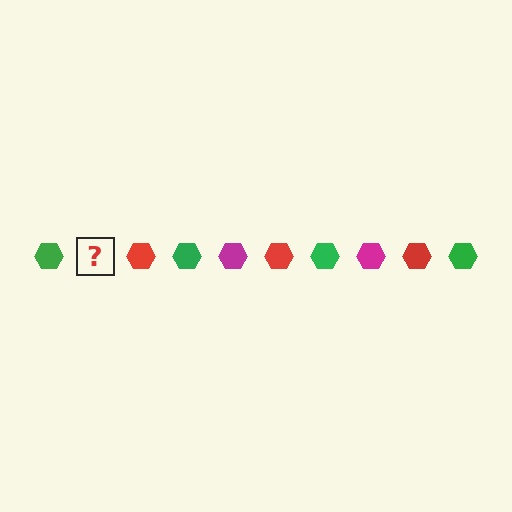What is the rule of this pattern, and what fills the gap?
The rule is that the pattern cycles through green, magenta, red hexagons. The gap should be filled with a magenta hexagon.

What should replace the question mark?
The question mark should be replaced with a magenta hexagon.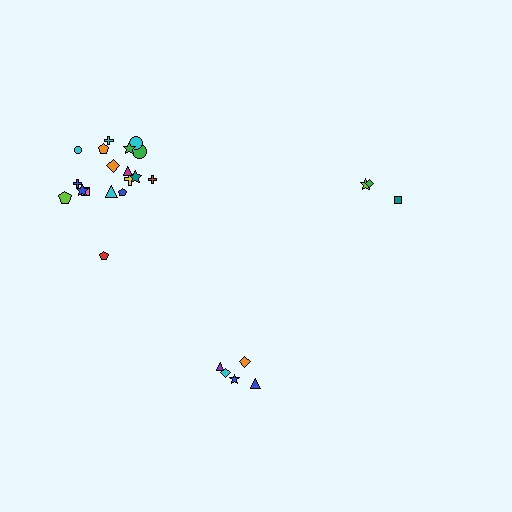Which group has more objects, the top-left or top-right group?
The top-left group.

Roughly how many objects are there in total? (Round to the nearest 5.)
Roughly 25 objects in total.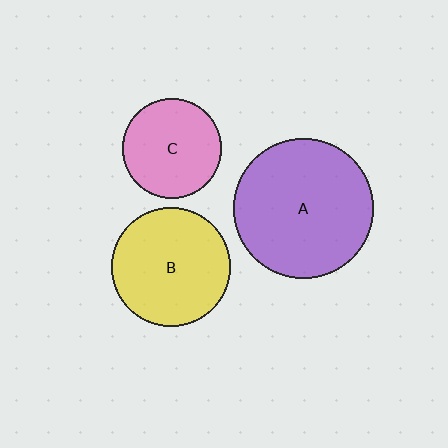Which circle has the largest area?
Circle A (purple).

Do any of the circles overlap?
No, none of the circles overlap.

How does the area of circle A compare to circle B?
Approximately 1.4 times.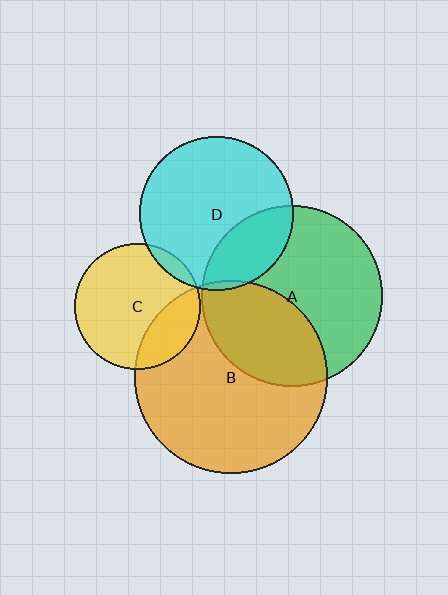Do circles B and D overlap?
Yes.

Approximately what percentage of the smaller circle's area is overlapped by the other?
Approximately 5%.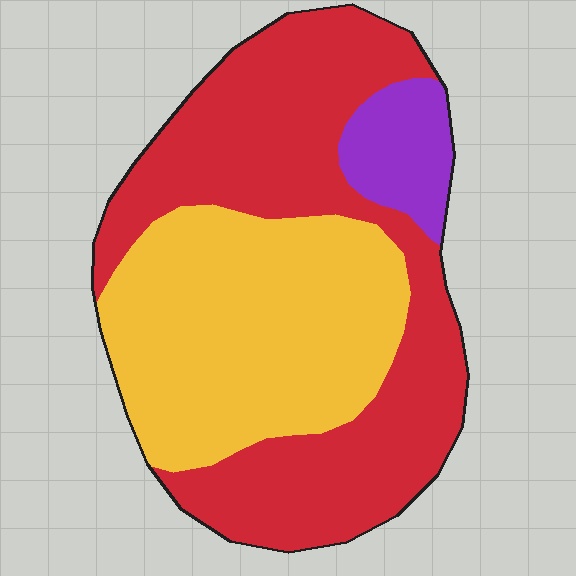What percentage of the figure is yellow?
Yellow covers about 40% of the figure.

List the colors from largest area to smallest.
From largest to smallest: red, yellow, purple.